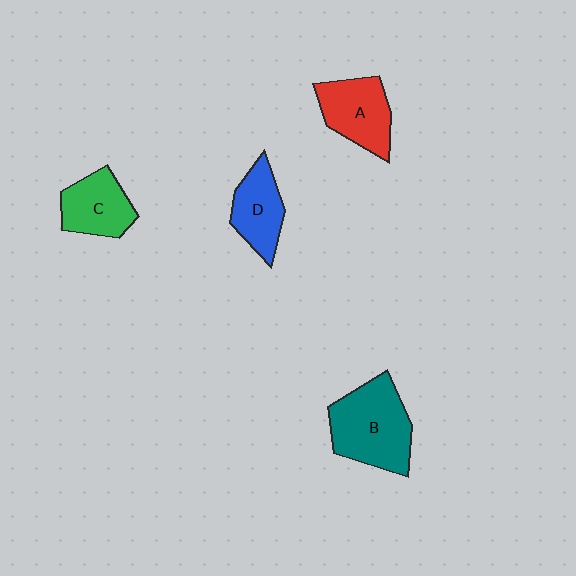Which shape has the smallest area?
Shape D (blue).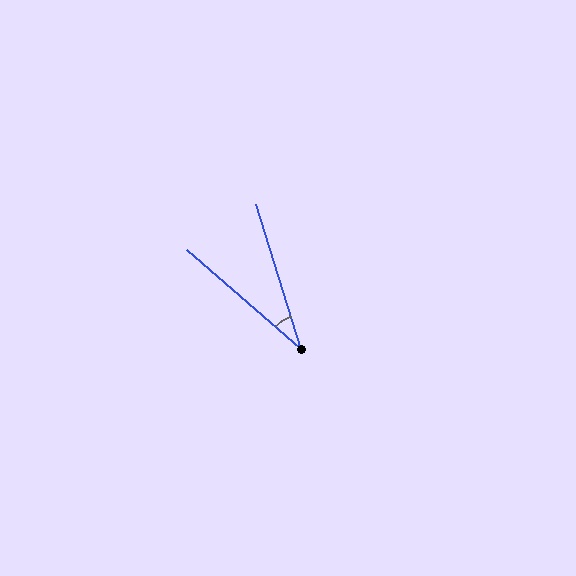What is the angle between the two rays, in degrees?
Approximately 32 degrees.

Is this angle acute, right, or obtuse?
It is acute.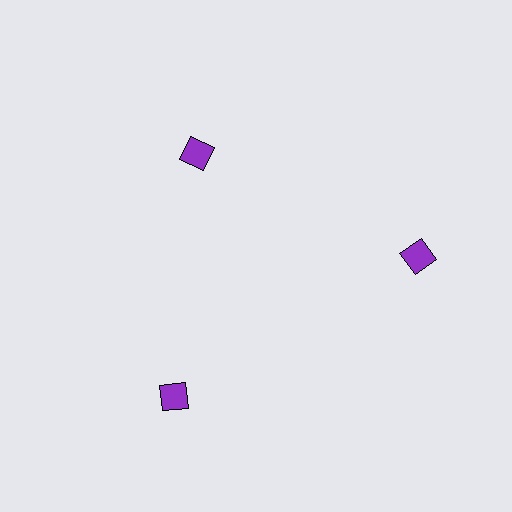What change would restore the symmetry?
The symmetry would be restored by moving it outward, back onto the ring so that all 3 squares sit at equal angles and equal distance from the center.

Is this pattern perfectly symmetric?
No. The 3 purple squares are arranged in a ring, but one element near the 11 o'clock position is pulled inward toward the center, breaking the 3-fold rotational symmetry.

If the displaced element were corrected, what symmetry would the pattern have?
It would have 3-fold rotational symmetry — the pattern would map onto itself every 120 degrees.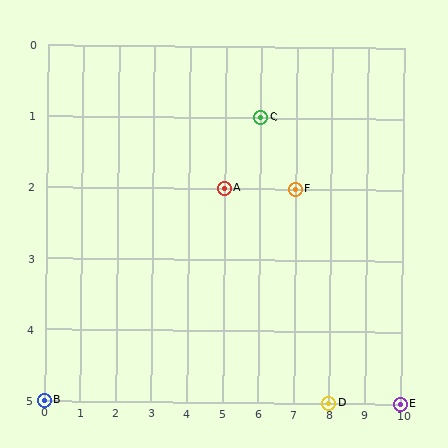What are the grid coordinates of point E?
Point E is at grid coordinates (10, 5).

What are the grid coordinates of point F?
Point F is at grid coordinates (7, 2).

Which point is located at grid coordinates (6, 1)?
Point C is at (6, 1).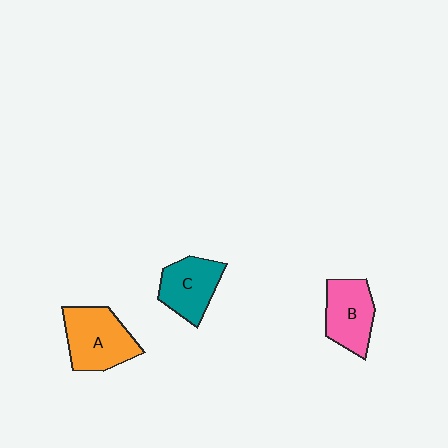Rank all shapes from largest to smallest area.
From largest to smallest: A (orange), B (pink), C (teal).